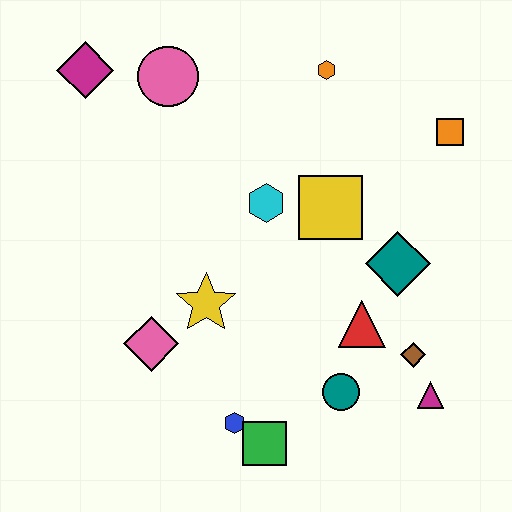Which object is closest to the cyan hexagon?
The yellow square is closest to the cyan hexagon.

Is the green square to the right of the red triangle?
No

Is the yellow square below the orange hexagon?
Yes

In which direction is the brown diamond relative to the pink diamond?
The brown diamond is to the right of the pink diamond.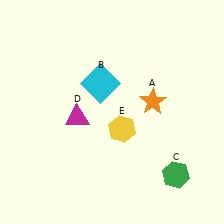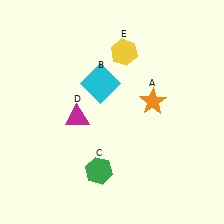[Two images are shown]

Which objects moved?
The objects that moved are: the green hexagon (C), the yellow hexagon (E).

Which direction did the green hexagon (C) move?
The green hexagon (C) moved left.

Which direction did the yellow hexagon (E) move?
The yellow hexagon (E) moved up.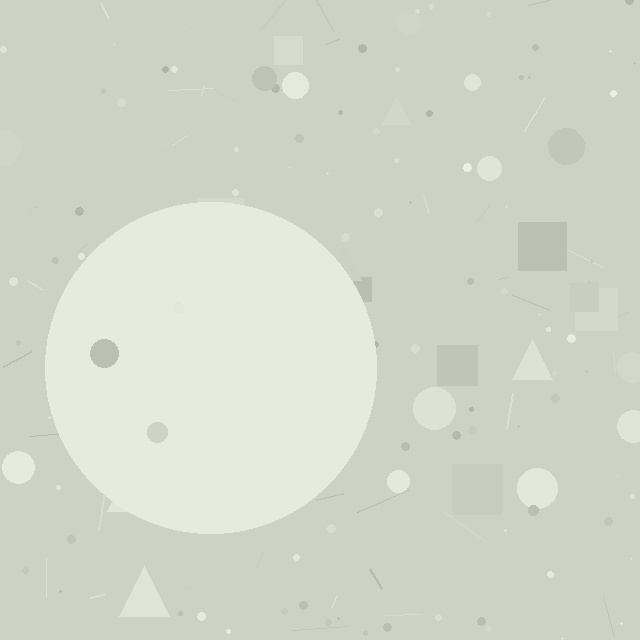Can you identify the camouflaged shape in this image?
The camouflaged shape is a circle.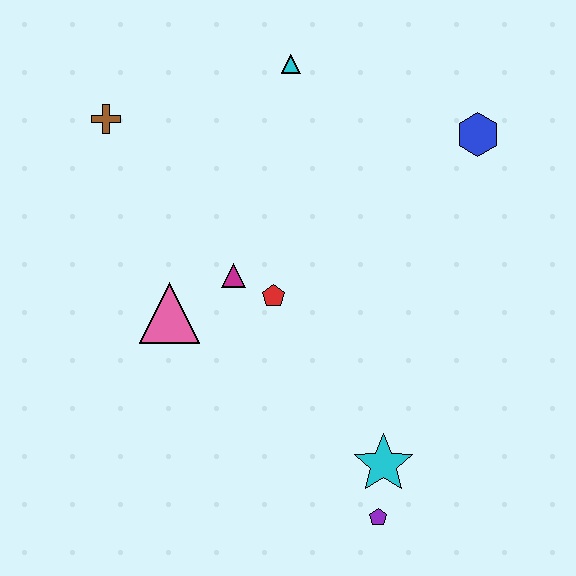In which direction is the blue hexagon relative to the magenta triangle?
The blue hexagon is to the right of the magenta triangle.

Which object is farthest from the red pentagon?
The blue hexagon is farthest from the red pentagon.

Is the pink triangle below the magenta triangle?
Yes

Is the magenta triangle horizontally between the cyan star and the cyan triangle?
No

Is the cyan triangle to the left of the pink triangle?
No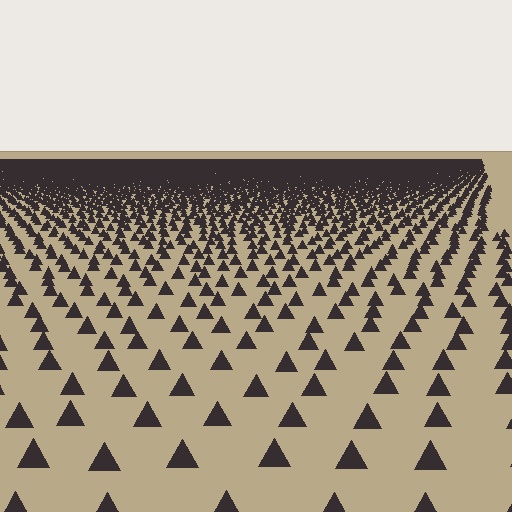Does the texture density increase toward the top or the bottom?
Density increases toward the top.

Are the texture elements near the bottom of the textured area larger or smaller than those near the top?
Larger. Near the bottom, elements are closer to the viewer and appear at a bigger on-screen size.